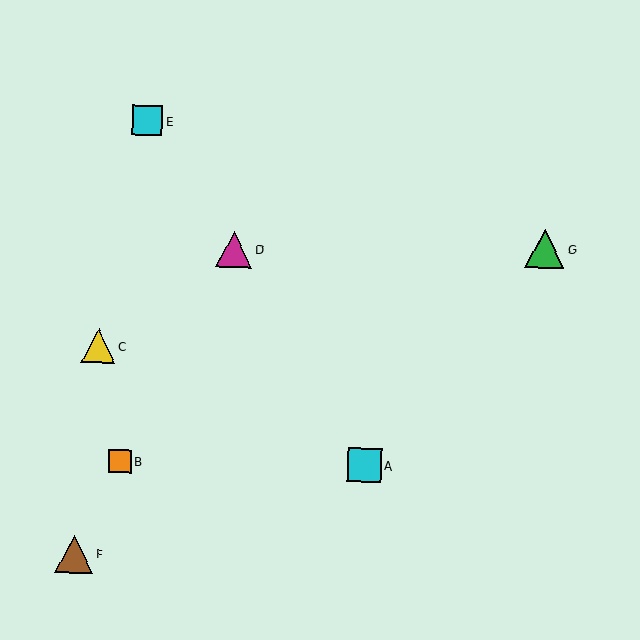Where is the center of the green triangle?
The center of the green triangle is at (545, 248).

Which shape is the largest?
The green triangle (labeled G) is the largest.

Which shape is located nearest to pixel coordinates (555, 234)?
The green triangle (labeled G) at (545, 248) is nearest to that location.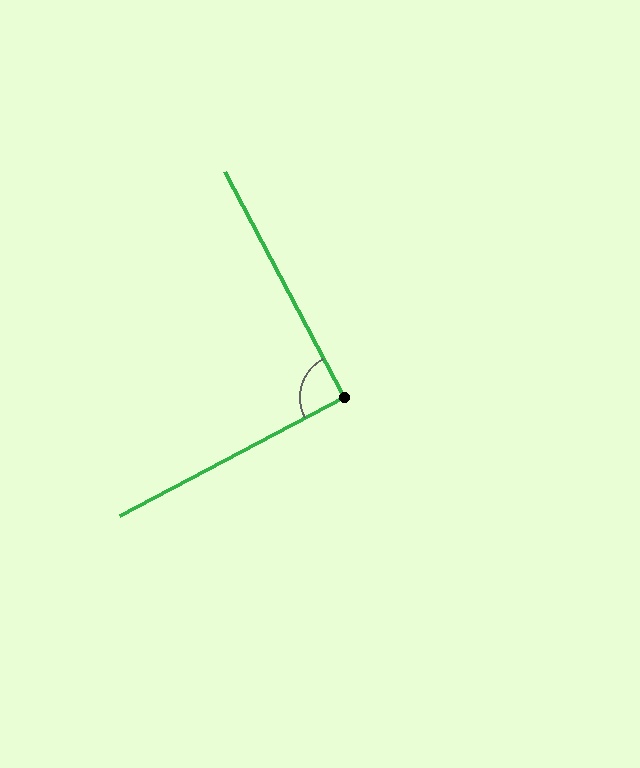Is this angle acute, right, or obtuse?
It is approximately a right angle.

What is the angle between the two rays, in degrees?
Approximately 90 degrees.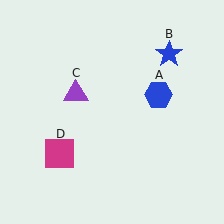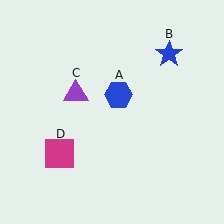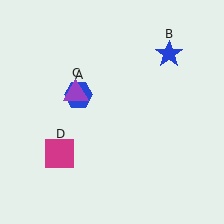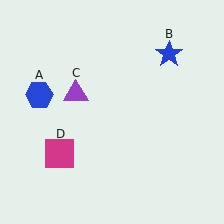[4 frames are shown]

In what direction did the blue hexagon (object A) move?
The blue hexagon (object A) moved left.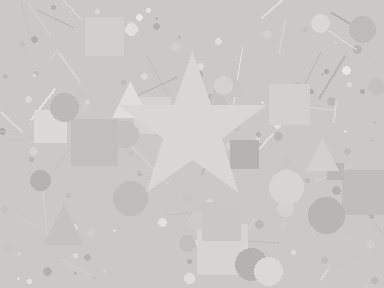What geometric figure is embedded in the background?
A star is embedded in the background.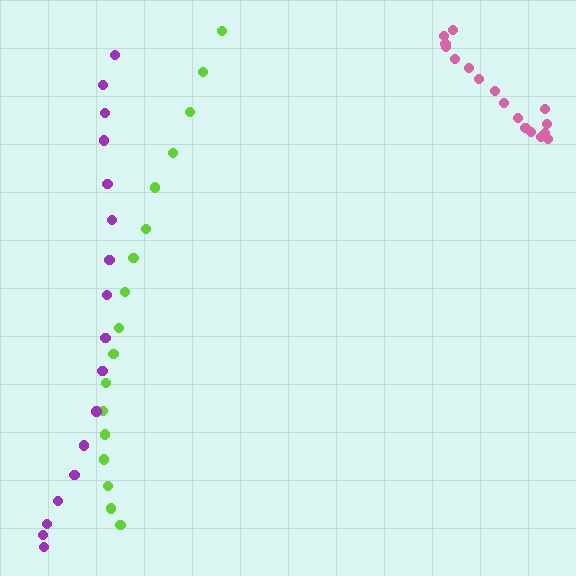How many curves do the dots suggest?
There are 3 distinct paths.